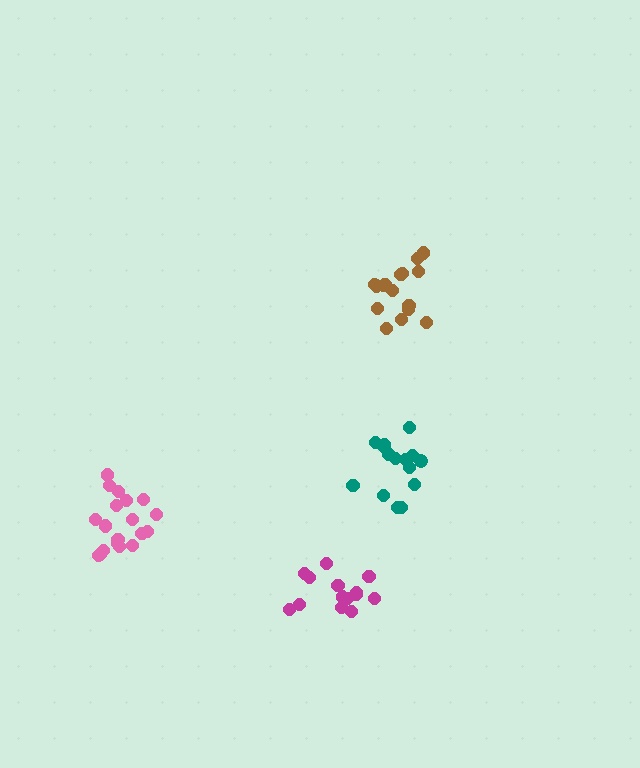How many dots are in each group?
Group 1: 15 dots, Group 2: 19 dots, Group 3: 16 dots, Group 4: 14 dots (64 total).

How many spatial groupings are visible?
There are 4 spatial groupings.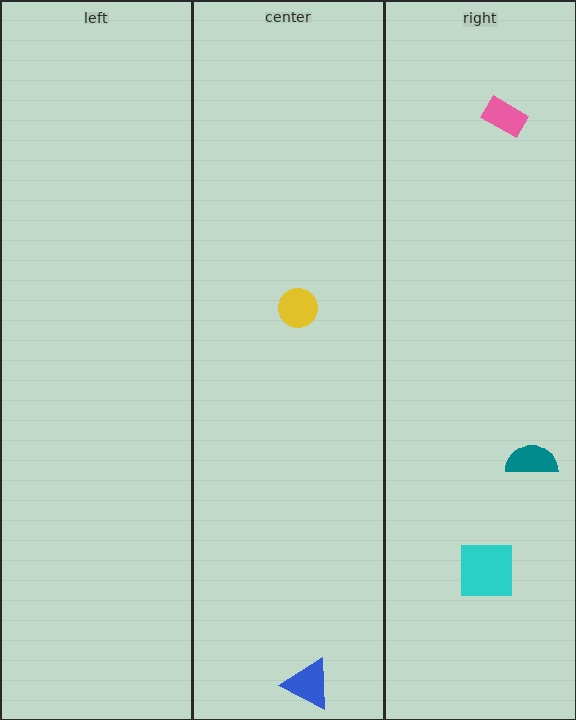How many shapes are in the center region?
2.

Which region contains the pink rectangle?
The right region.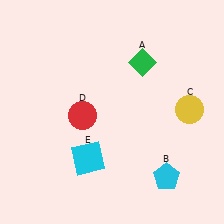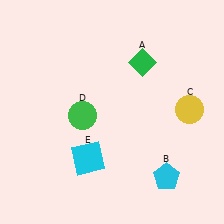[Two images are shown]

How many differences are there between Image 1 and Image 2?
There is 1 difference between the two images.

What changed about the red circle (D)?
In Image 1, D is red. In Image 2, it changed to green.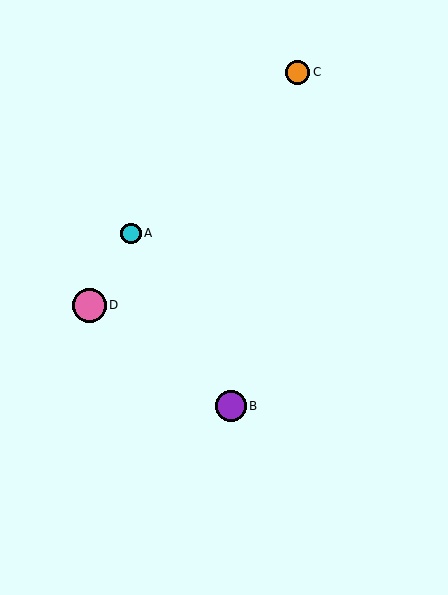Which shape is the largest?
The pink circle (labeled D) is the largest.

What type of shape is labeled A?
Shape A is a cyan circle.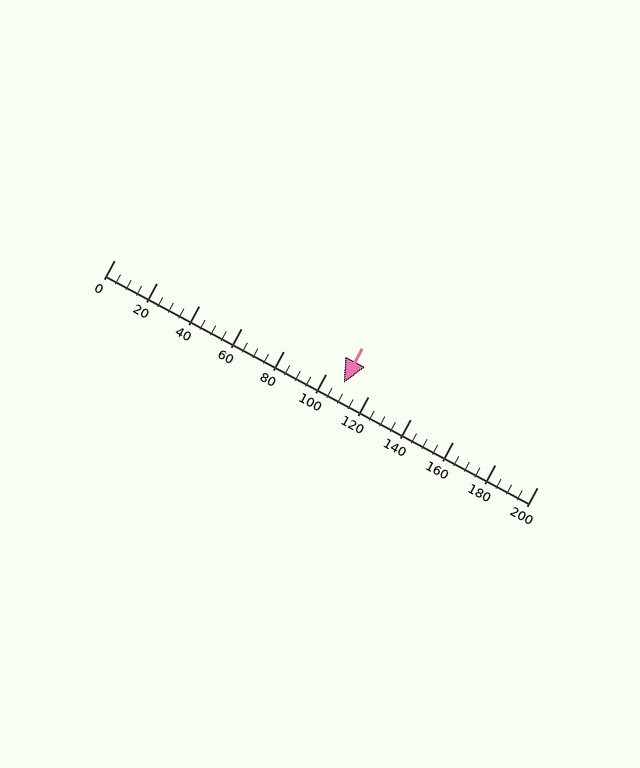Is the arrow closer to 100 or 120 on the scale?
The arrow is closer to 100.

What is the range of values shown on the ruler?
The ruler shows values from 0 to 200.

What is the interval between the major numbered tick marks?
The major tick marks are spaced 20 units apart.